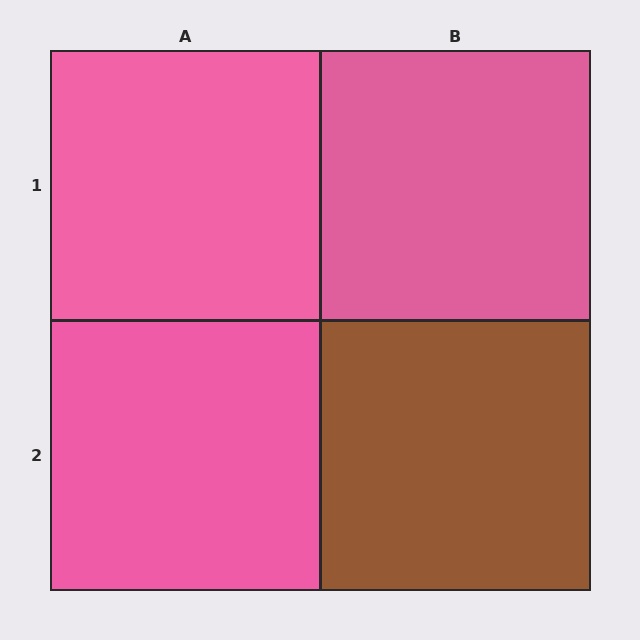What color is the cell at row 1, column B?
Pink.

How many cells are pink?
3 cells are pink.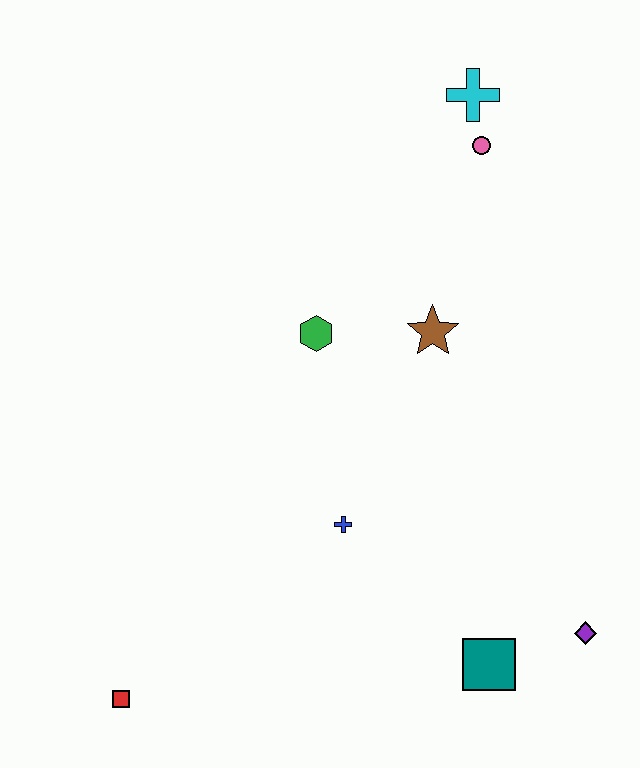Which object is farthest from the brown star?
The red square is farthest from the brown star.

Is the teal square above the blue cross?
No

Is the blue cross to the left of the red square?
No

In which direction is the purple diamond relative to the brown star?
The purple diamond is below the brown star.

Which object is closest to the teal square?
The purple diamond is closest to the teal square.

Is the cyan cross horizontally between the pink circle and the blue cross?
Yes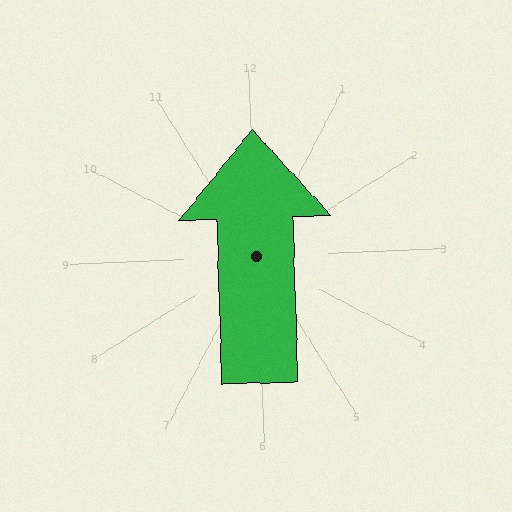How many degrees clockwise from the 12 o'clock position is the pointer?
Approximately 0 degrees.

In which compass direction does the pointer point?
North.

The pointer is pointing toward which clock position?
Roughly 12 o'clock.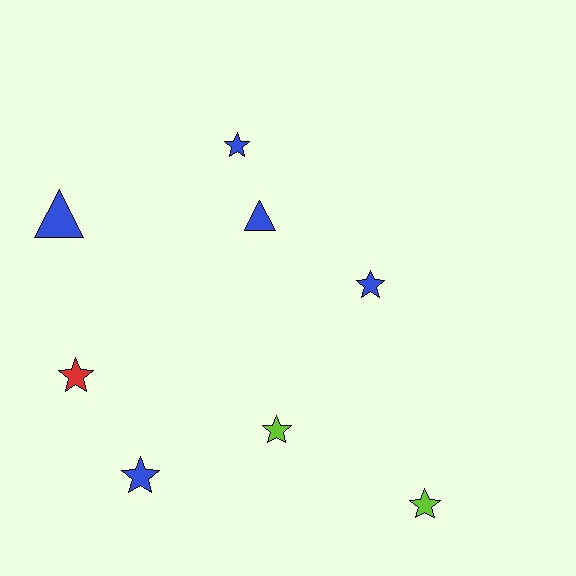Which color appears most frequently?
Blue, with 5 objects.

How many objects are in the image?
There are 8 objects.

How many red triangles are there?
There are no red triangles.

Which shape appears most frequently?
Star, with 6 objects.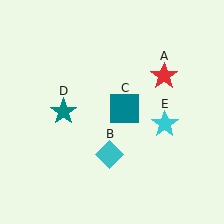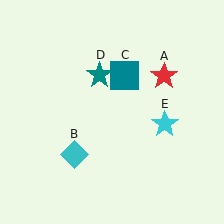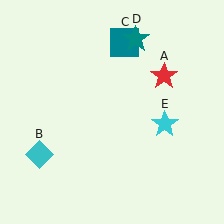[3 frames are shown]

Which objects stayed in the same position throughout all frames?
Red star (object A) and cyan star (object E) remained stationary.